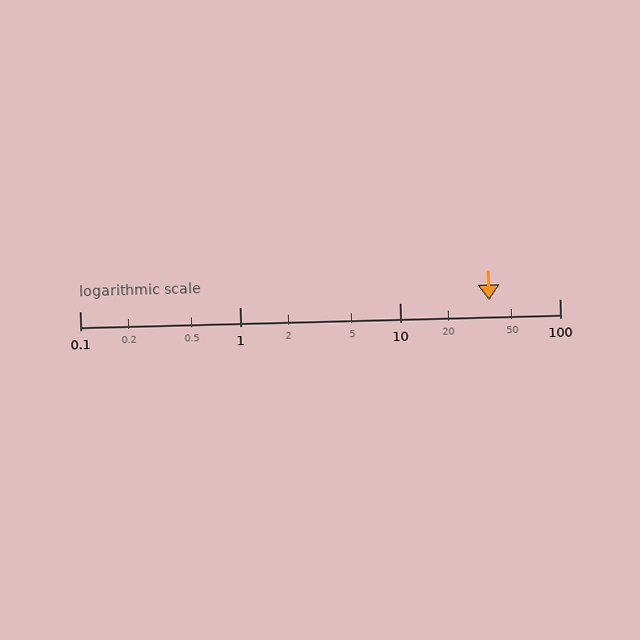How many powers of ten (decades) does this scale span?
The scale spans 3 decades, from 0.1 to 100.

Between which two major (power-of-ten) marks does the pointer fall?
The pointer is between 10 and 100.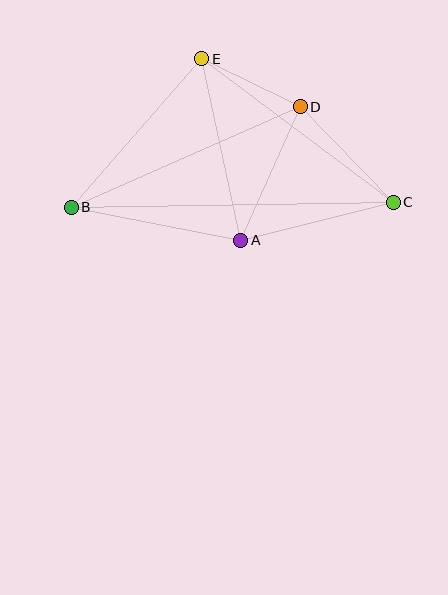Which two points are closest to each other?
Points D and E are closest to each other.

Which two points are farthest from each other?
Points B and C are farthest from each other.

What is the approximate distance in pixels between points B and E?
The distance between B and E is approximately 198 pixels.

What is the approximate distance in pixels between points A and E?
The distance between A and E is approximately 186 pixels.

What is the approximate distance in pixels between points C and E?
The distance between C and E is approximately 239 pixels.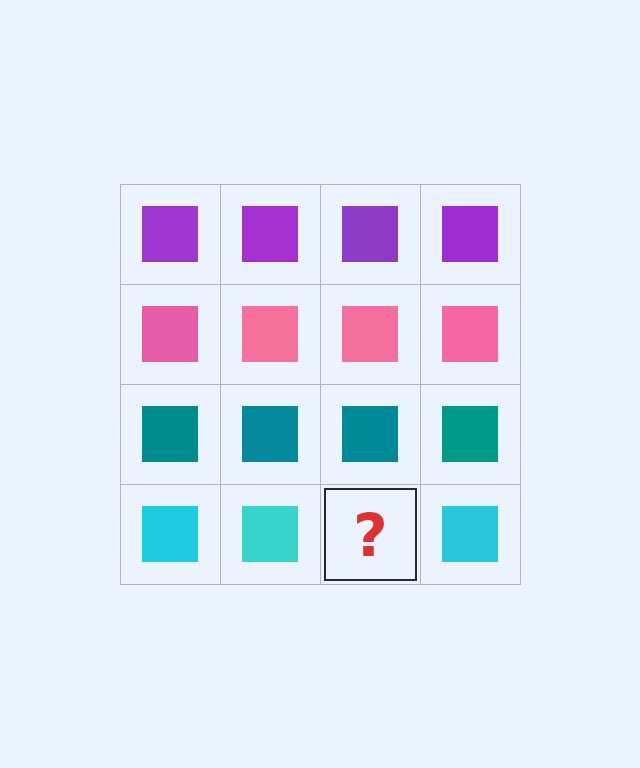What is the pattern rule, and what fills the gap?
The rule is that each row has a consistent color. The gap should be filled with a cyan square.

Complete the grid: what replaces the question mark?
The question mark should be replaced with a cyan square.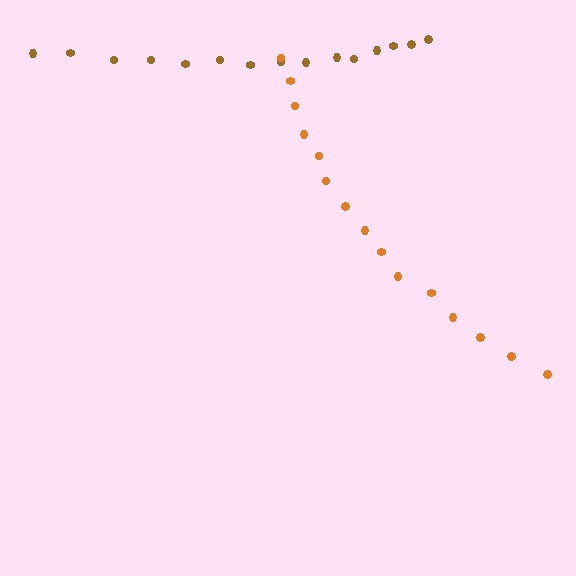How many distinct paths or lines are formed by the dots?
There are 2 distinct paths.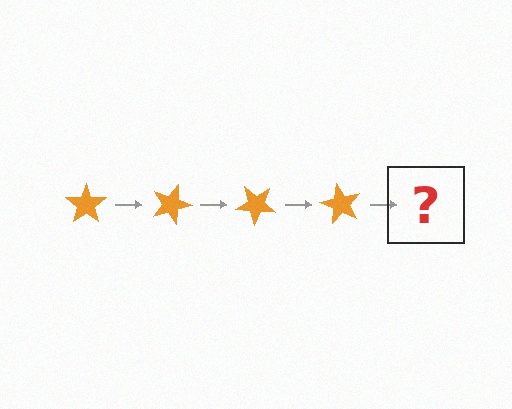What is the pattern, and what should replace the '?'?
The pattern is that the star rotates 20 degrees each step. The '?' should be an orange star rotated 80 degrees.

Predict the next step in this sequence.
The next step is an orange star rotated 80 degrees.